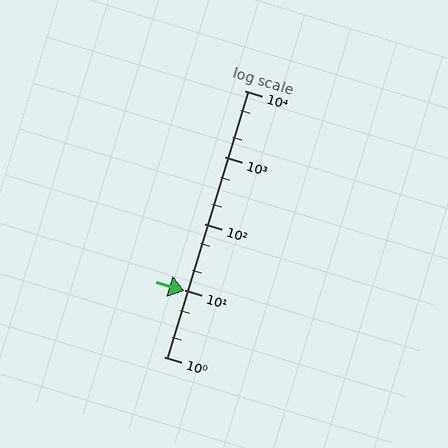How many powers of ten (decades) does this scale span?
The scale spans 4 decades, from 1 to 10000.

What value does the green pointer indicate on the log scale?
The pointer indicates approximately 9.7.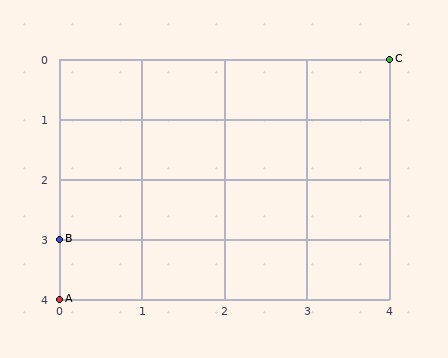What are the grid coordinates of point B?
Point B is at grid coordinates (0, 3).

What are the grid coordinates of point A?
Point A is at grid coordinates (0, 4).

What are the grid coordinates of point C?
Point C is at grid coordinates (4, 0).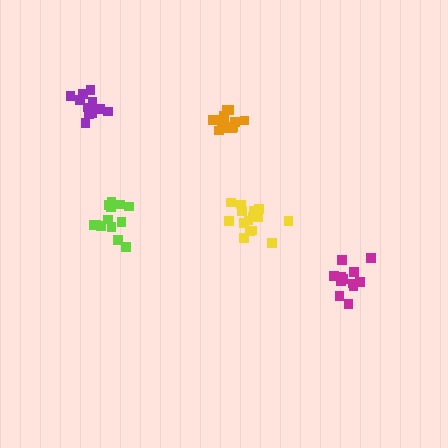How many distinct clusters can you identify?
There are 5 distinct clusters.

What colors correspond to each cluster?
The clusters are colored: purple, yellow, magenta, lime, orange.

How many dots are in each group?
Group 1: 14 dots, Group 2: 15 dots, Group 3: 12 dots, Group 4: 13 dots, Group 5: 13 dots (67 total).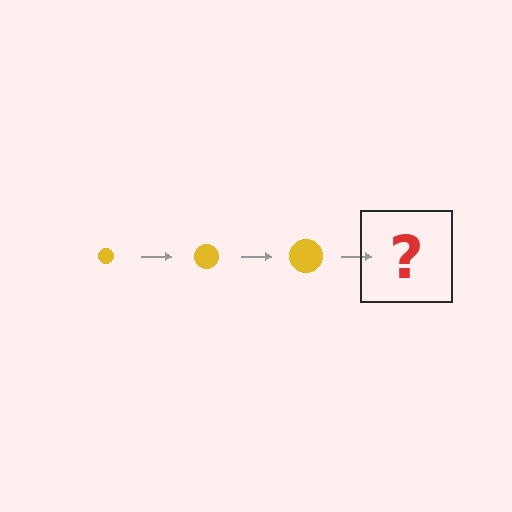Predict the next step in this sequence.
The next step is a yellow circle, larger than the previous one.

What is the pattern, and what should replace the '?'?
The pattern is that the circle gets progressively larger each step. The '?' should be a yellow circle, larger than the previous one.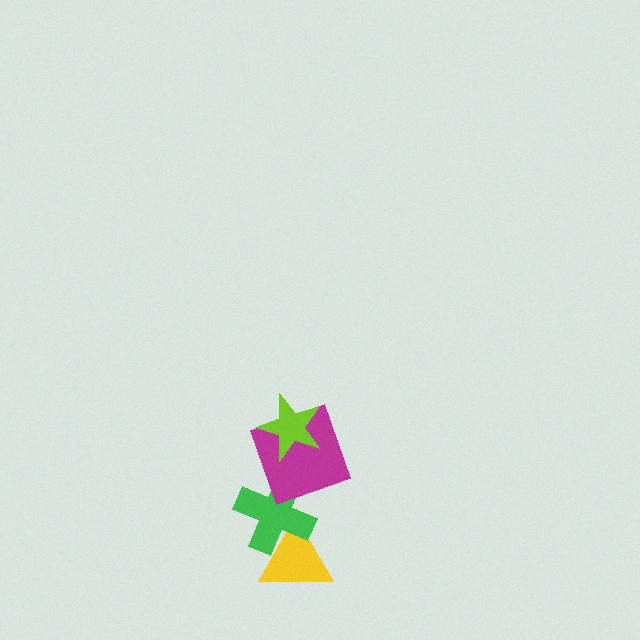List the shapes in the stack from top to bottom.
From top to bottom: the lime star, the magenta square, the green cross, the yellow triangle.